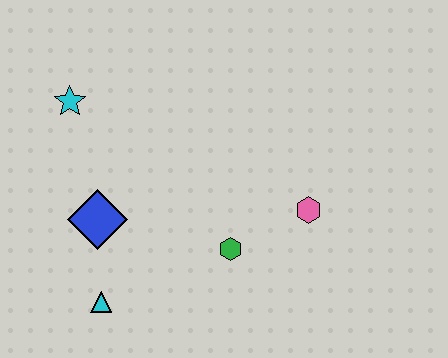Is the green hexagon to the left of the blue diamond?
No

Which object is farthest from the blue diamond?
The pink hexagon is farthest from the blue diamond.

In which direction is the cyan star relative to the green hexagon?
The cyan star is to the left of the green hexagon.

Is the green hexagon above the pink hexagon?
No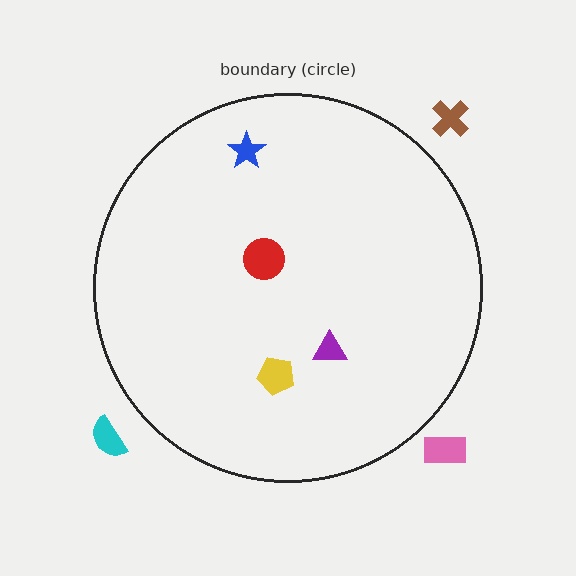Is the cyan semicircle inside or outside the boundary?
Outside.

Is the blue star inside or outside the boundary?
Inside.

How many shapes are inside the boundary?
4 inside, 3 outside.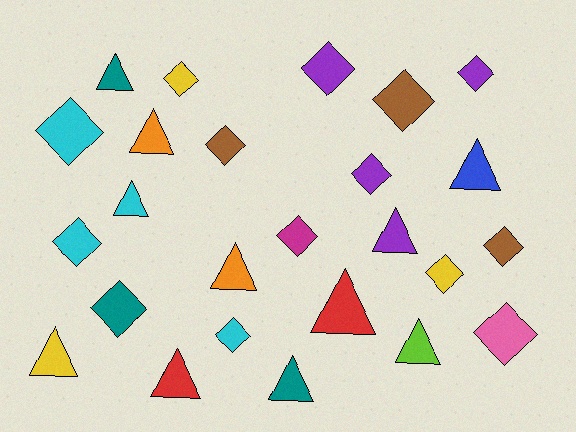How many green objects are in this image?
There are no green objects.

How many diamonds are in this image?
There are 14 diamonds.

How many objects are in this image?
There are 25 objects.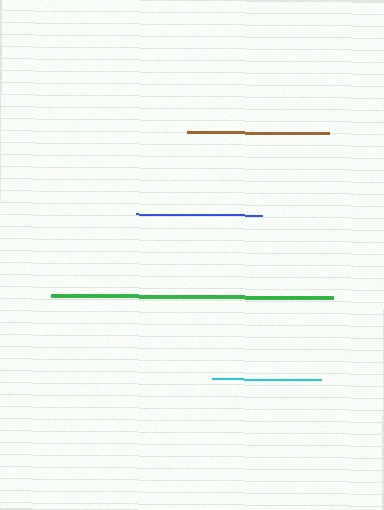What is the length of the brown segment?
The brown segment is approximately 142 pixels long.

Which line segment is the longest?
The green line is the longest at approximately 282 pixels.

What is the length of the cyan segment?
The cyan segment is approximately 109 pixels long.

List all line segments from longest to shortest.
From longest to shortest: green, brown, blue, cyan.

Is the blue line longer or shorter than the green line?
The green line is longer than the blue line.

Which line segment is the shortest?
The cyan line is the shortest at approximately 109 pixels.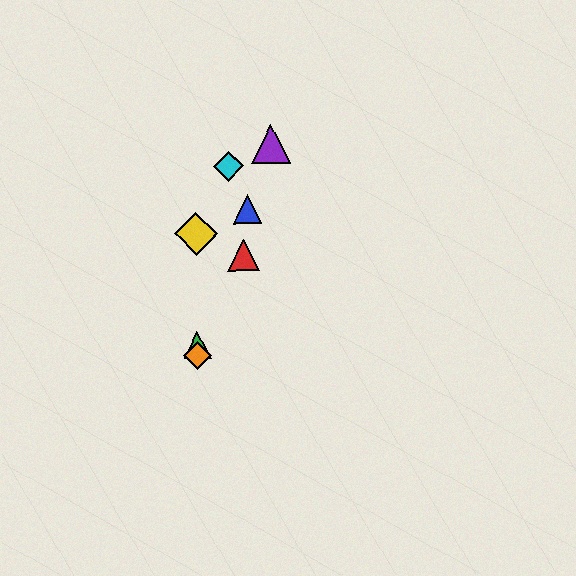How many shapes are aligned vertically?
3 shapes (the green triangle, the yellow diamond, the orange diamond) are aligned vertically.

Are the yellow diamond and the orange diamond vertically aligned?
Yes, both are at x≈196.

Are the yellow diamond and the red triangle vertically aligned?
No, the yellow diamond is at x≈196 and the red triangle is at x≈243.